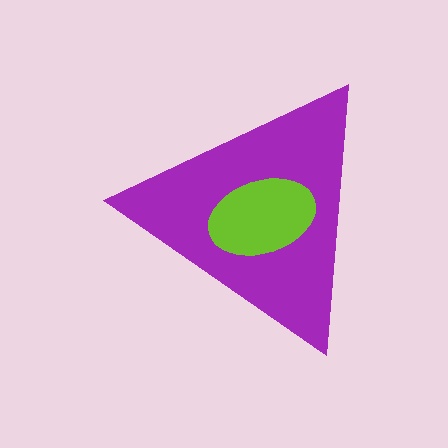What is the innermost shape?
The lime ellipse.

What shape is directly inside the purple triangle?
The lime ellipse.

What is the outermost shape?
The purple triangle.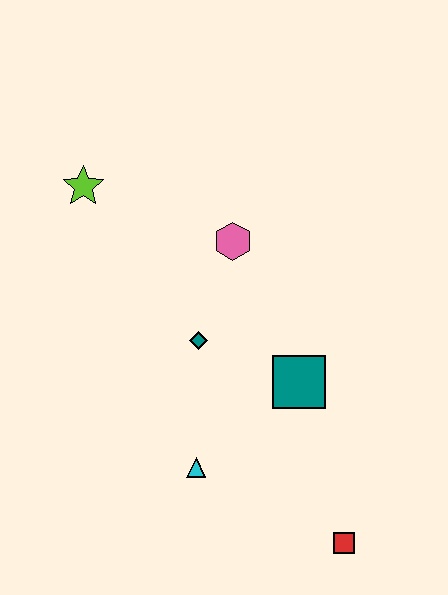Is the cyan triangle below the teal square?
Yes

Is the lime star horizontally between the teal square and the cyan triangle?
No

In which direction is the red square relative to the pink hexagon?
The red square is below the pink hexagon.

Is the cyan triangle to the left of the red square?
Yes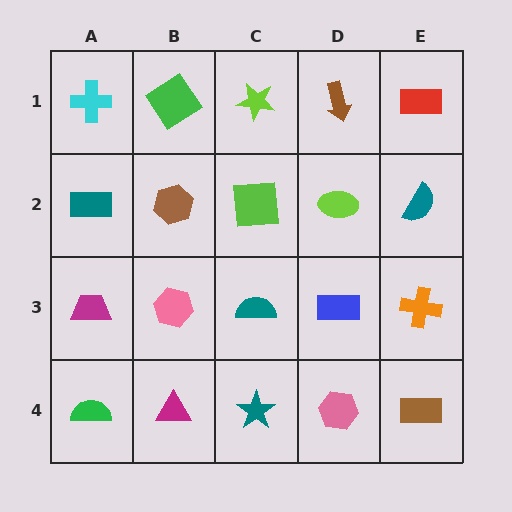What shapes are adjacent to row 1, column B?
A brown hexagon (row 2, column B), a cyan cross (row 1, column A), a lime star (row 1, column C).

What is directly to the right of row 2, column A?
A brown hexagon.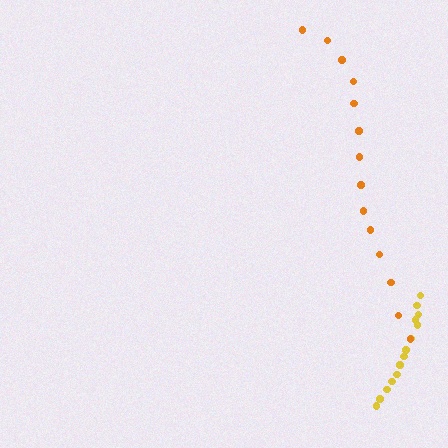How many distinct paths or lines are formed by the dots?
There are 2 distinct paths.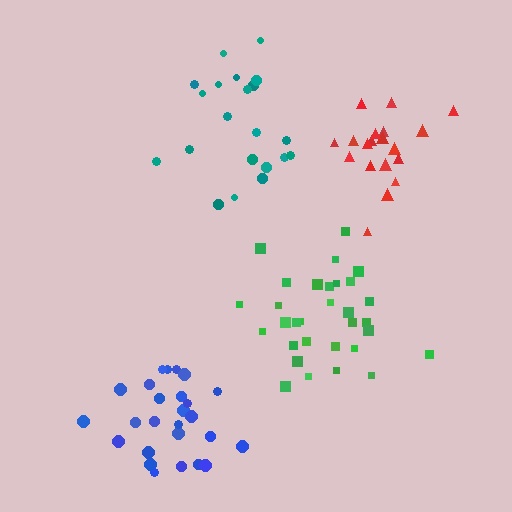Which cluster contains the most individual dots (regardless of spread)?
Green (31).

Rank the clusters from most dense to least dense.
red, green, blue, teal.